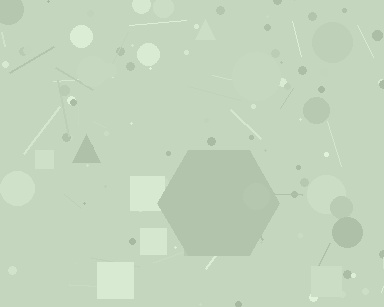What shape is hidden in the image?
A hexagon is hidden in the image.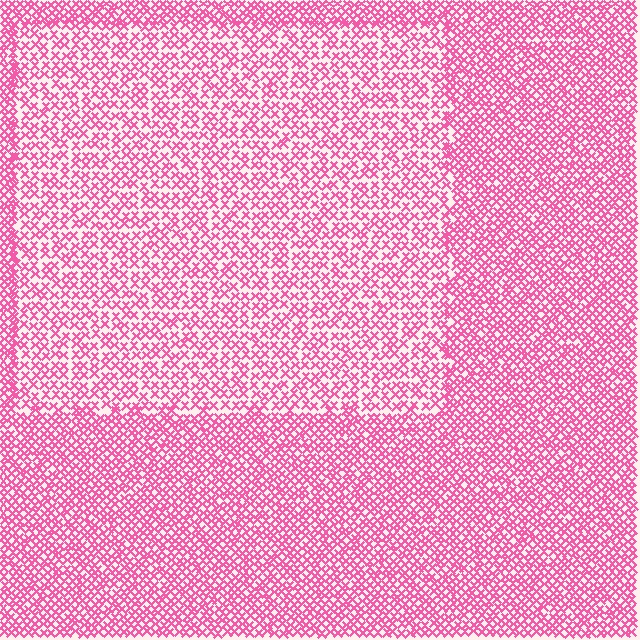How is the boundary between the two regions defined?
The boundary is defined by a change in element density (approximately 1.6x ratio). All elements are the same color, size, and shape.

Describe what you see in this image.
The image contains small pink elements arranged at two different densities. A rectangle-shaped region is visible where the elements are less densely packed than the surrounding area.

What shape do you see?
I see a rectangle.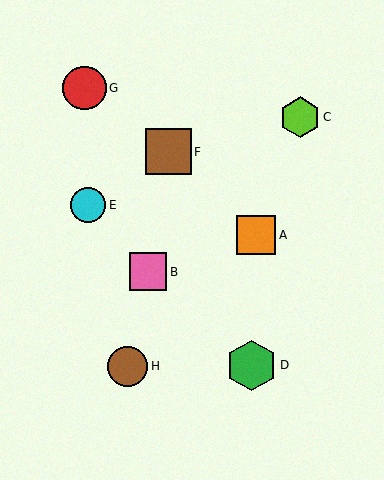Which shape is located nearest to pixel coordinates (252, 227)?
The orange square (labeled A) at (256, 235) is nearest to that location.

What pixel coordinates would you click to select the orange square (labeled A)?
Click at (256, 235) to select the orange square A.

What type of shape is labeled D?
Shape D is a green hexagon.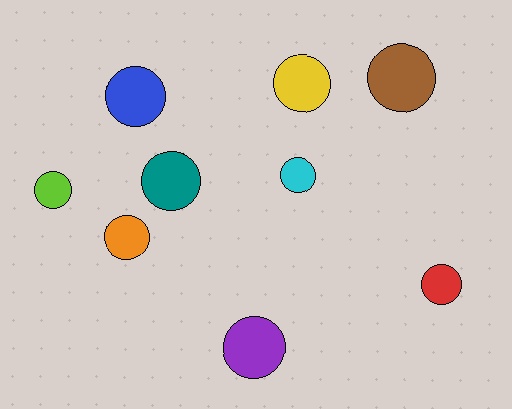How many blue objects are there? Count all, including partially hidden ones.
There is 1 blue object.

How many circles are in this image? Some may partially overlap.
There are 9 circles.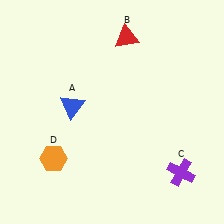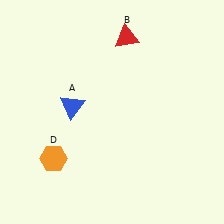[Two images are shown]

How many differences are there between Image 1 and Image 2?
There is 1 difference between the two images.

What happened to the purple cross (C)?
The purple cross (C) was removed in Image 2. It was in the bottom-right area of Image 1.